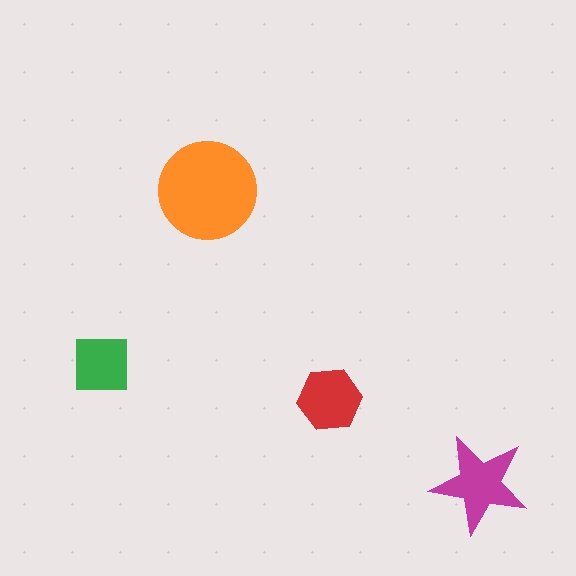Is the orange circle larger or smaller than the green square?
Larger.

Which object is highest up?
The orange circle is topmost.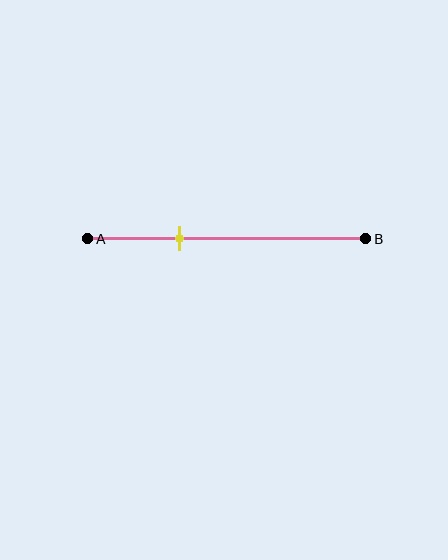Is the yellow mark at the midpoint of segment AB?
No, the mark is at about 35% from A, not at the 50% midpoint.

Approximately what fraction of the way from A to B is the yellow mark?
The yellow mark is approximately 35% of the way from A to B.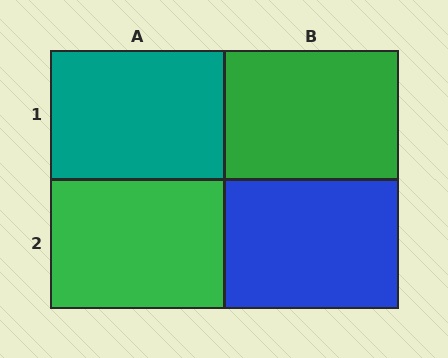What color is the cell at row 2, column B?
Blue.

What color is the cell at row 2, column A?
Green.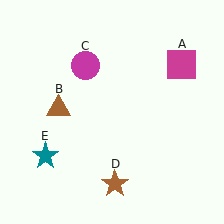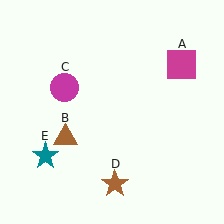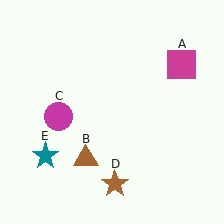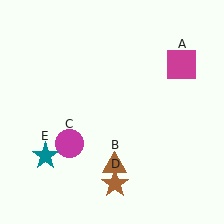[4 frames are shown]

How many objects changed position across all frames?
2 objects changed position: brown triangle (object B), magenta circle (object C).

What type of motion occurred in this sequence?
The brown triangle (object B), magenta circle (object C) rotated counterclockwise around the center of the scene.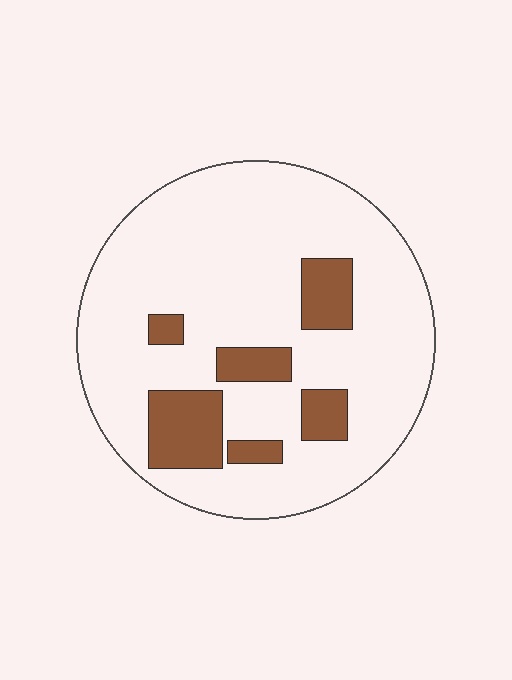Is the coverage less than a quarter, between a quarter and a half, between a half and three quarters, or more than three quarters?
Less than a quarter.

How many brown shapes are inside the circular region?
6.